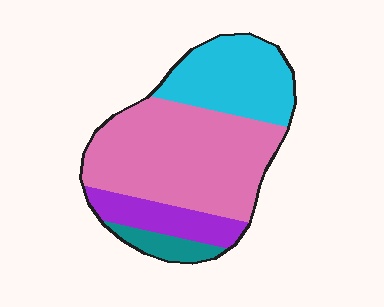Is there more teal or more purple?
Purple.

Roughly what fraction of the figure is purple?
Purple covers about 15% of the figure.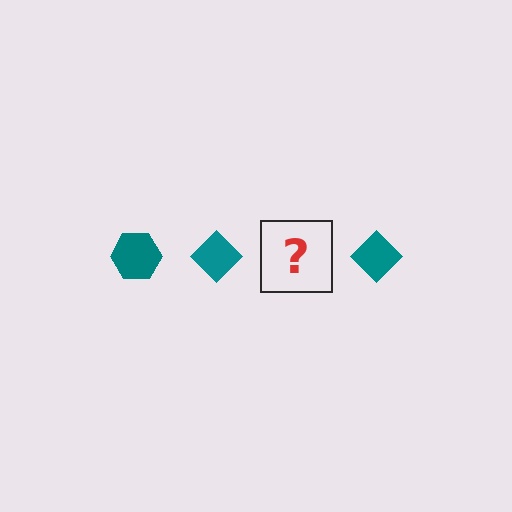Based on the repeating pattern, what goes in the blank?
The blank should be a teal hexagon.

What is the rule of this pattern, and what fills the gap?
The rule is that the pattern cycles through hexagon, diamond shapes in teal. The gap should be filled with a teal hexagon.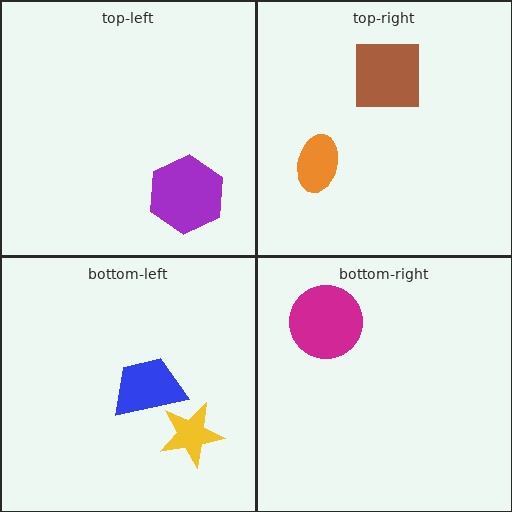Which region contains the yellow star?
The bottom-left region.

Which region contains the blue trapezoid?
The bottom-left region.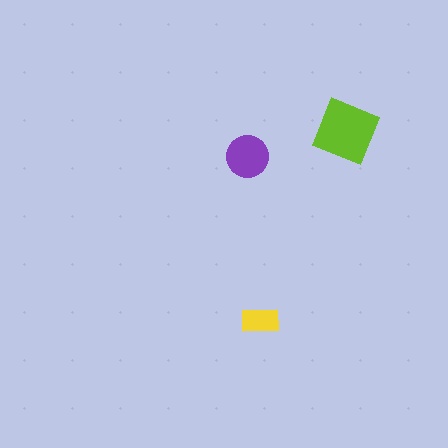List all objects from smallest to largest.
The yellow rectangle, the purple circle, the lime square.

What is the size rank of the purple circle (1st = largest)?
2nd.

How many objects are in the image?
There are 3 objects in the image.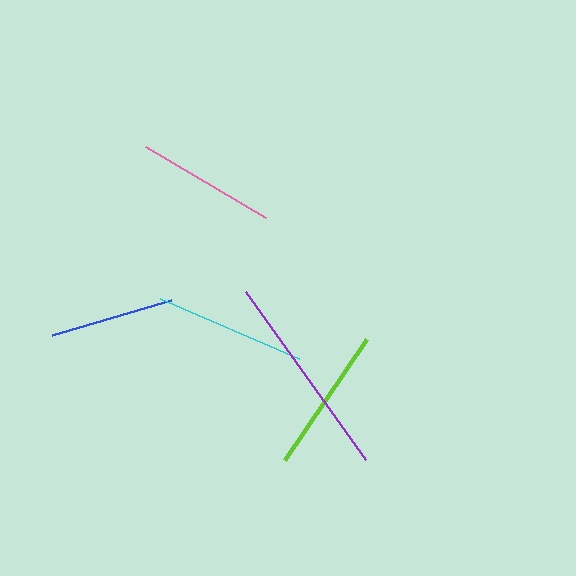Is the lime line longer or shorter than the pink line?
The lime line is longer than the pink line.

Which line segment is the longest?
The purple line is the longest at approximately 206 pixels.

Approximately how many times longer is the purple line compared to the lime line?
The purple line is approximately 1.4 times the length of the lime line.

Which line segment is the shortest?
The blue line is the shortest at approximately 124 pixels.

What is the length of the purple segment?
The purple segment is approximately 206 pixels long.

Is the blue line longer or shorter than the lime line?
The lime line is longer than the blue line.